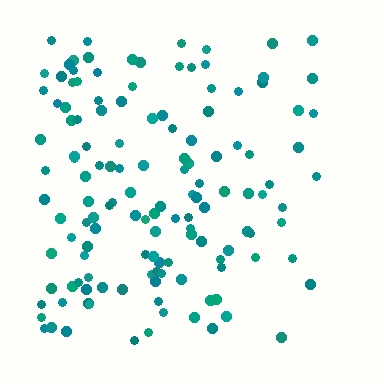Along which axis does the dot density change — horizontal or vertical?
Horizontal.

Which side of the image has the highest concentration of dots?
The left.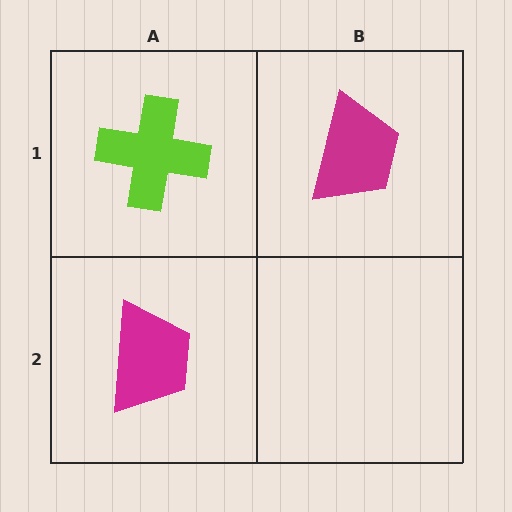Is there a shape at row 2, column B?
No, that cell is empty.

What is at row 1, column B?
A magenta trapezoid.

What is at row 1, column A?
A lime cross.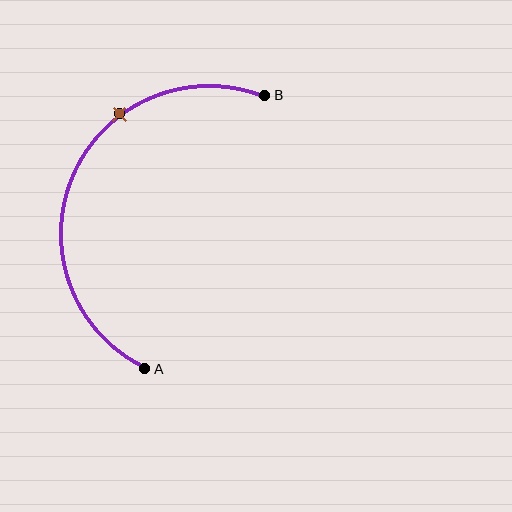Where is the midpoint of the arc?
The arc midpoint is the point on the curve farthest from the straight line joining A and B. It sits to the left of that line.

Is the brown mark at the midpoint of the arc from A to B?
No. The brown mark lies on the arc but is closer to endpoint B. The arc midpoint would be at the point on the curve equidistant along the arc from both A and B.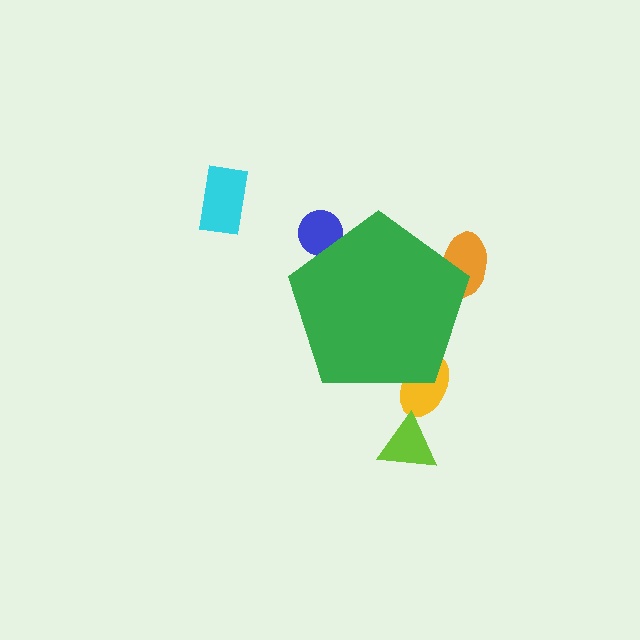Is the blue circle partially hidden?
Yes, the blue circle is partially hidden behind the green pentagon.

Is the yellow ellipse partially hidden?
Yes, the yellow ellipse is partially hidden behind the green pentagon.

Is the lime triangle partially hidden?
No, the lime triangle is fully visible.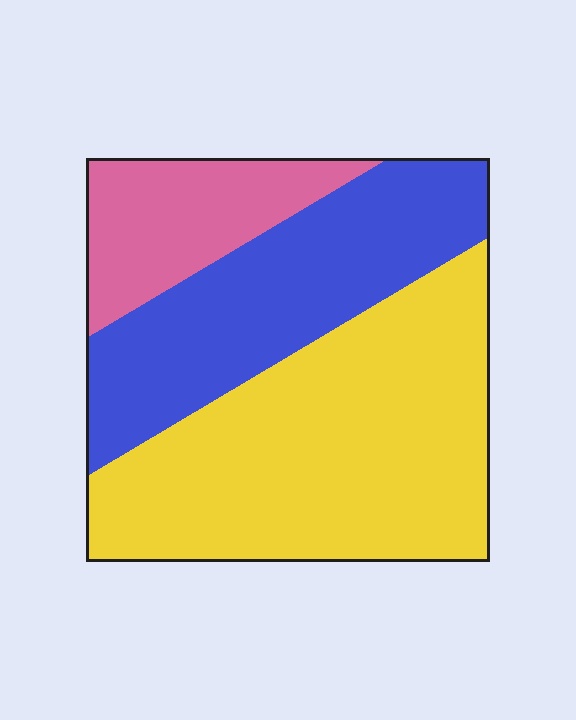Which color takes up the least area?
Pink, at roughly 15%.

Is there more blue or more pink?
Blue.